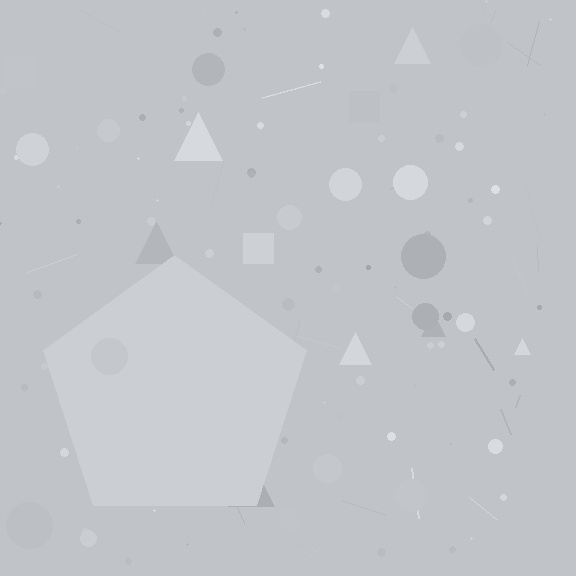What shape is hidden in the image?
A pentagon is hidden in the image.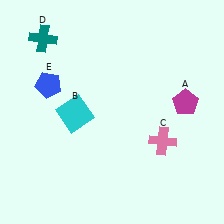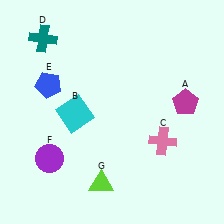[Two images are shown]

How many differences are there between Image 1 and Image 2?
There are 2 differences between the two images.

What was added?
A purple circle (F), a lime triangle (G) were added in Image 2.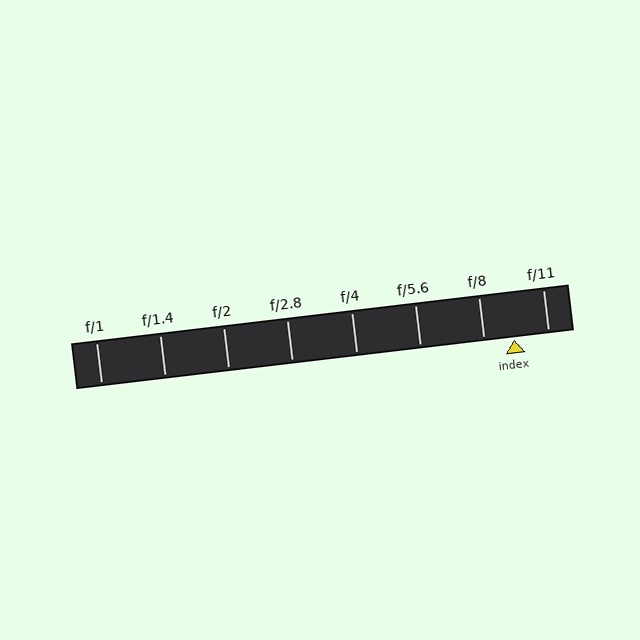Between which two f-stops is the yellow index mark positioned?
The index mark is between f/8 and f/11.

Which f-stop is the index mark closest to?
The index mark is closest to f/8.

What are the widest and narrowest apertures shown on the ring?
The widest aperture shown is f/1 and the narrowest is f/11.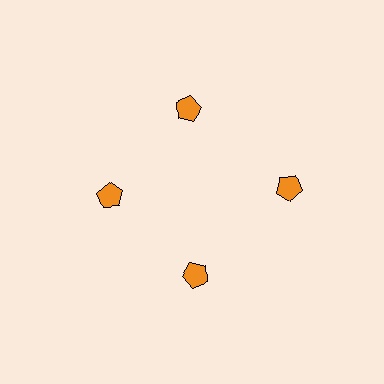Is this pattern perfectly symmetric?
No. The 4 orange pentagons are arranged in a ring, but one element near the 3 o'clock position is pushed outward from the center, breaking the 4-fold rotational symmetry.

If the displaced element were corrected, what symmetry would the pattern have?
It would have 4-fold rotational symmetry — the pattern would map onto itself every 90 degrees.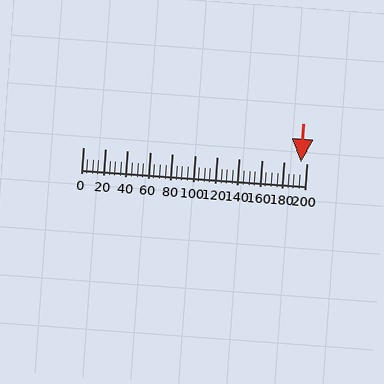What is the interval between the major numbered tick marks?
The major tick marks are spaced 20 units apart.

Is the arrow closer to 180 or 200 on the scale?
The arrow is closer to 200.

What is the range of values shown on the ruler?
The ruler shows values from 0 to 200.